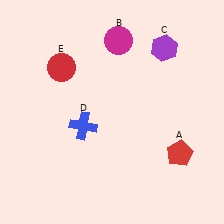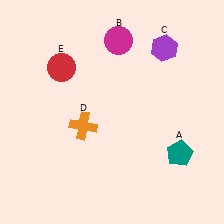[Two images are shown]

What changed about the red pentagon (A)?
In Image 1, A is red. In Image 2, it changed to teal.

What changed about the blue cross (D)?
In Image 1, D is blue. In Image 2, it changed to orange.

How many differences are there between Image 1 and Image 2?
There are 2 differences between the two images.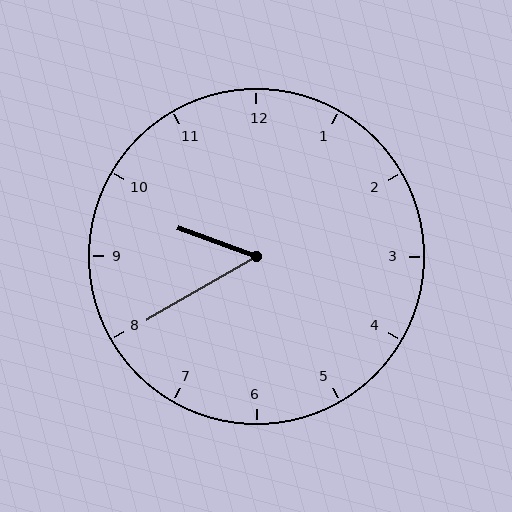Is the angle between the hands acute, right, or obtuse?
It is acute.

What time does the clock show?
9:40.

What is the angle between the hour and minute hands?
Approximately 50 degrees.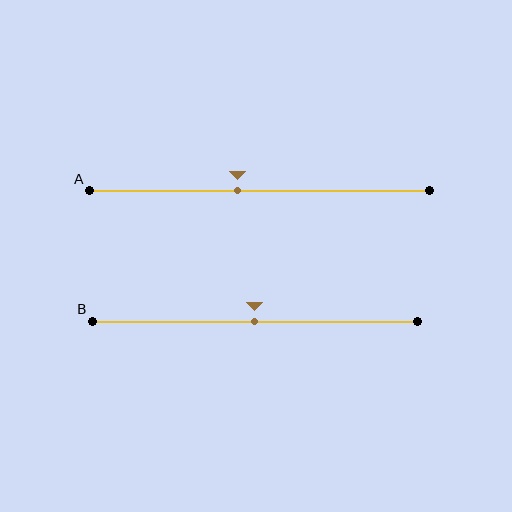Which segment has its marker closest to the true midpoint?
Segment B has its marker closest to the true midpoint.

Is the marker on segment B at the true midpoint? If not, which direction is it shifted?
Yes, the marker on segment B is at the true midpoint.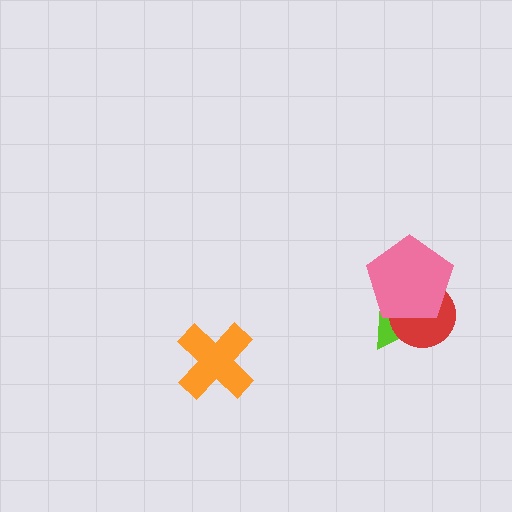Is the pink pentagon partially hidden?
No, no other shape covers it.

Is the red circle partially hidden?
Yes, it is partially covered by another shape.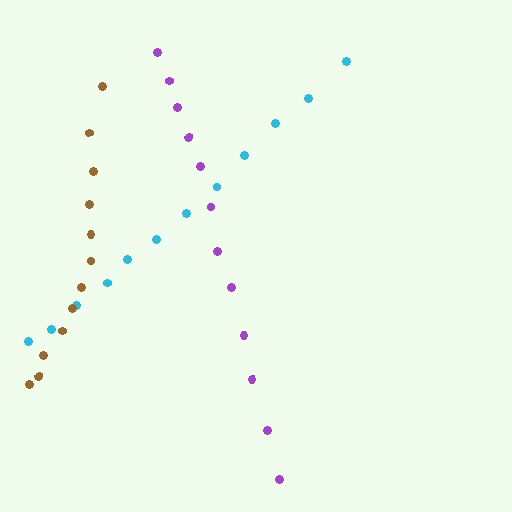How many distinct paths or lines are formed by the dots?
There are 3 distinct paths.